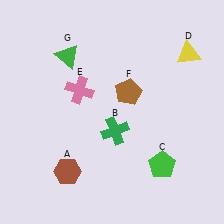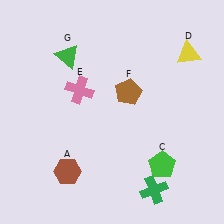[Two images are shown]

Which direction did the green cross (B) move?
The green cross (B) moved down.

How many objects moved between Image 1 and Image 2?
1 object moved between the two images.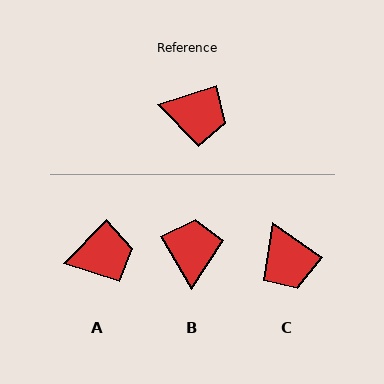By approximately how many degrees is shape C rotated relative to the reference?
Approximately 54 degrees clockwise.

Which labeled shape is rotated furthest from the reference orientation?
B, about 103 degrees away.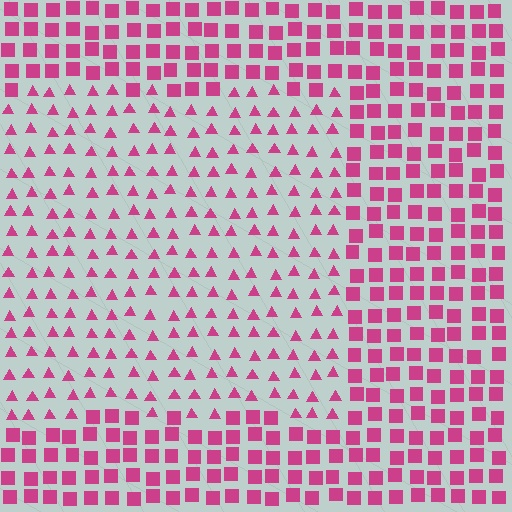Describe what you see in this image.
The image is filled with small magenta elements arranged in a uniform grid. A rectangle-shaped region contains triangles, while the surrounding area contains squares. The boundary is defined purely by the change in element shape.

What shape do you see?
I see a rectangle.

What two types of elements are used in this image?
The image uses triangles inside the rectangle region and squares outside it.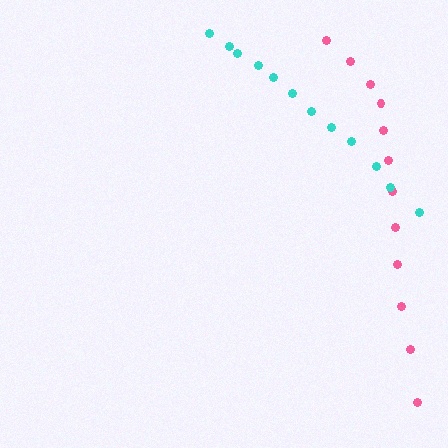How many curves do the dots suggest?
There are 2 distinct paths.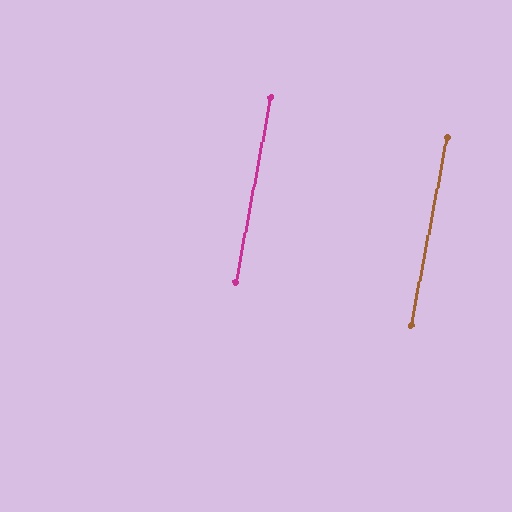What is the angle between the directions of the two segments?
Approximately 0 degrees.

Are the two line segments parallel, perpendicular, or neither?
Parallel — their directions differ by only 0.2°.